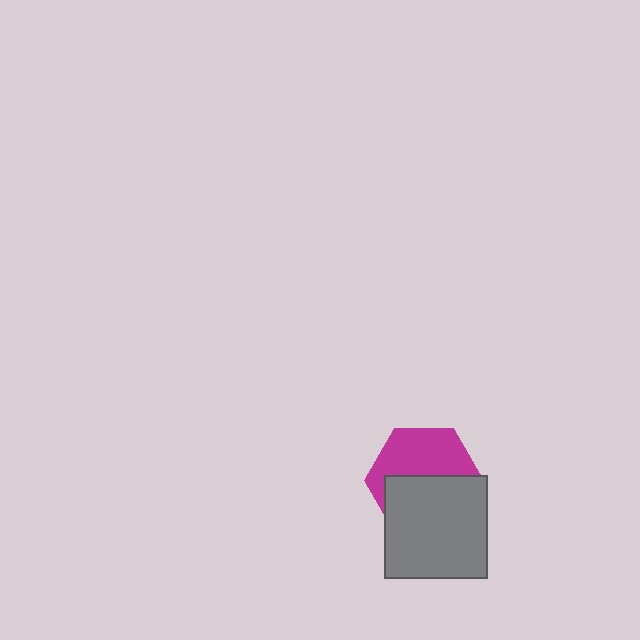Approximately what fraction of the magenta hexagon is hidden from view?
Roughly 52% of the magenta hexagon is hidden behind the gray square.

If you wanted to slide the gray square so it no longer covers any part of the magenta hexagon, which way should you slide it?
Slide it down — that is the most direct way to separate the two shapes.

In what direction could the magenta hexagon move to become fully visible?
The magenta hexagon could move up. That would shift it out from behind the gray square entirely.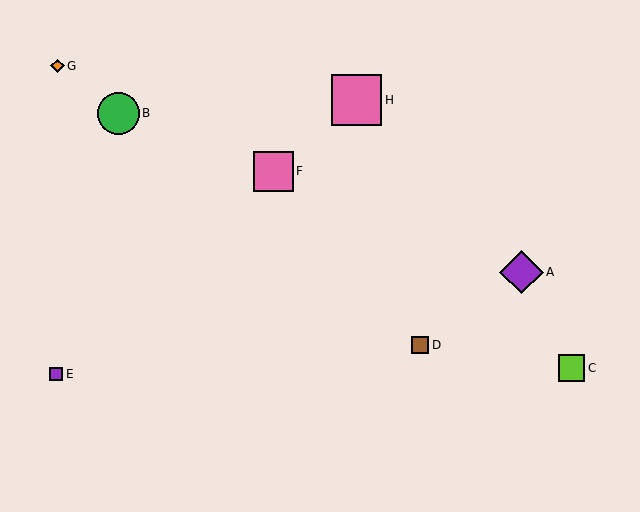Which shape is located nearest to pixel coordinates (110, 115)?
The green circle (labeled B) at (119, 113) is nearest to that location.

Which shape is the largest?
The pink square (labeled H) is the largest.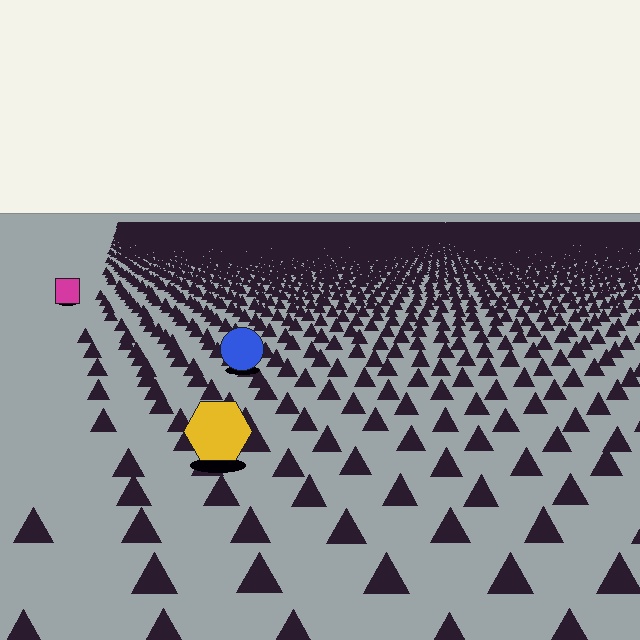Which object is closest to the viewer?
The yellow hexagon is closest. The texture marks near it are larger and more spread out.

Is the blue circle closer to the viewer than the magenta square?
Yes. The blue circle is closer — you can tell from the texture gradient: the ground texture is coarser near it.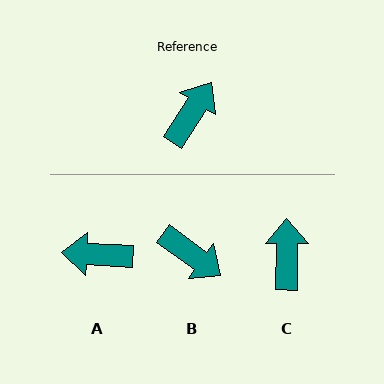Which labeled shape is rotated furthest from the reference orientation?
A, about 119 degrees away.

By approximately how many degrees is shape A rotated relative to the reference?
Approximately 119 degrees counter-clockwise.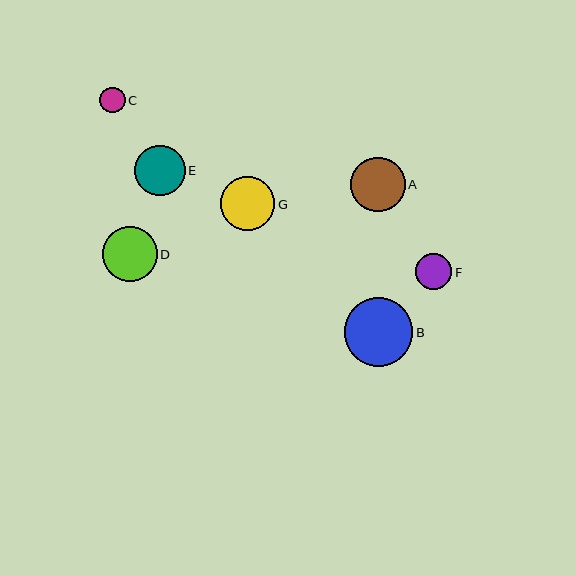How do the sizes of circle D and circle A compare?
Circle D and circle A are approximately the same size.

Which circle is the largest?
Circle B is the largest with a size of approximately 69 pixels.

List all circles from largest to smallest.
From largest to smallest: B, D, A, G, E, F, C.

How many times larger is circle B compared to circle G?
Circle B is approximately 1.3 times the size of circle G.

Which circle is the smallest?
Circle C is the smallest with a size of approximately 25 pixels.